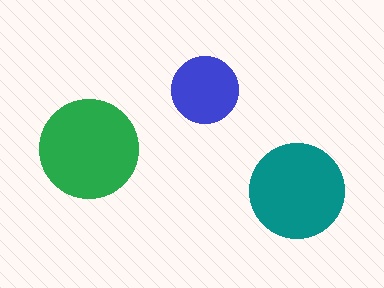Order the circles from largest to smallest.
the green one, the teal one, the blue one.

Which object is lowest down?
The teal circle is bottommost.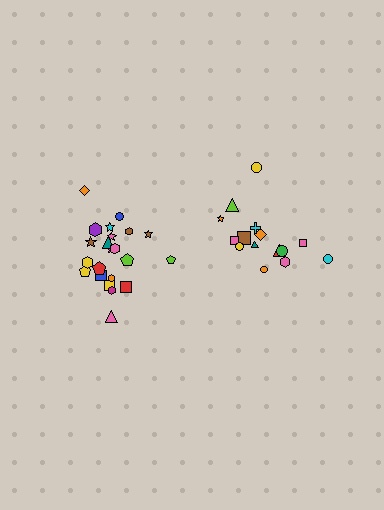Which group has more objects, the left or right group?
The left group.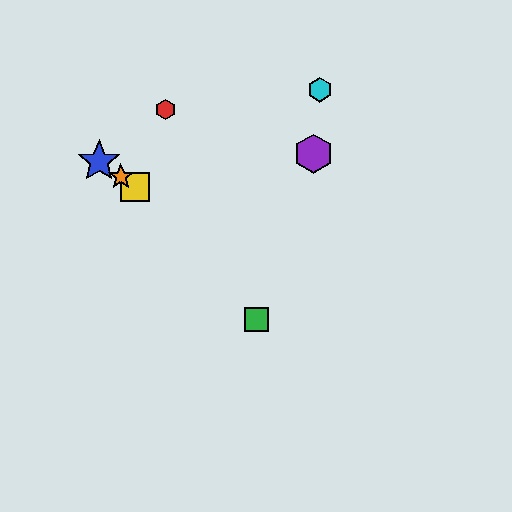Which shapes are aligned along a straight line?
The blue star, the yellow square, the orange star are aligned along a straight line.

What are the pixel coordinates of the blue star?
The blue star is at (99, 161).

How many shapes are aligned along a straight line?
3 shapes (the blue star, the yellow square, the orange star) are aligned along a straight line.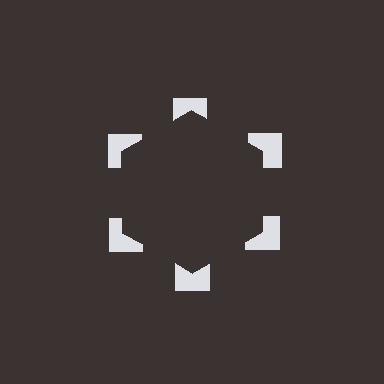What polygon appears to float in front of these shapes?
An illusory hexagon — its edges are inferred from the aligned wedge cuts in the notched squares, not physically drawn.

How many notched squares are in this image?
There are 6 — one at each vertex of the illusory hexagon.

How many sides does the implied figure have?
6 sides.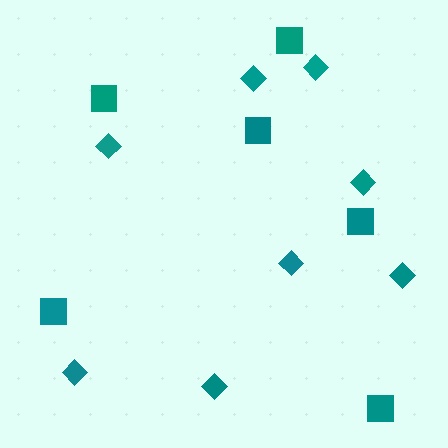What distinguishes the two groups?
There are 2 groups: one group of diamonds (8) and one group of squares (6).